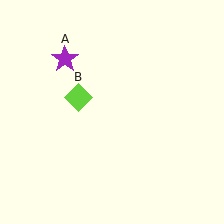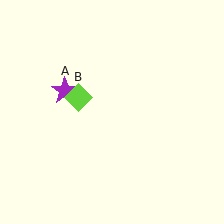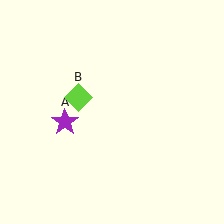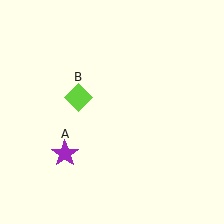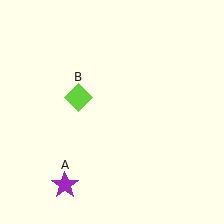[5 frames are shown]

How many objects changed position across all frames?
1 object changed position: purple star (object A).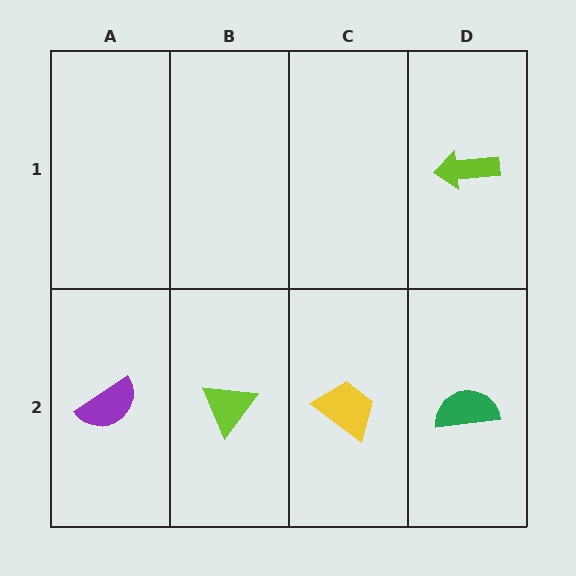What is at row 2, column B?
A lime triangle.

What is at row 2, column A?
A purple semicircle.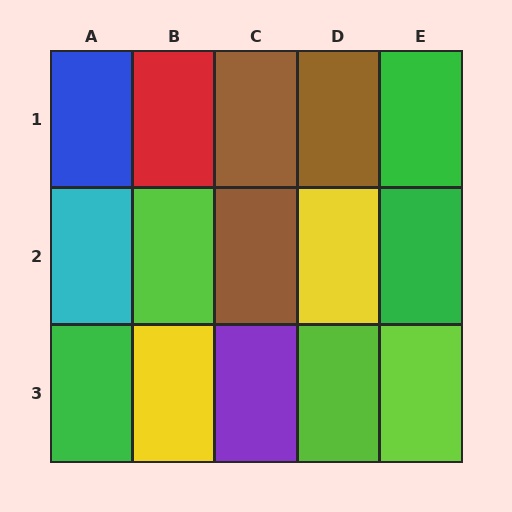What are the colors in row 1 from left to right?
Blue, red, brown, brown, green.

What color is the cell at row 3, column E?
Lime.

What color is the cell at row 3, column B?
Yellow.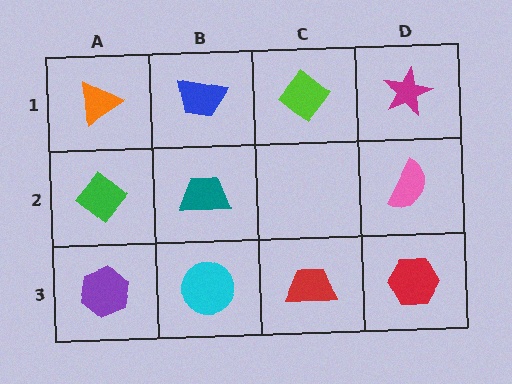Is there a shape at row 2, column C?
No, that cell is empty.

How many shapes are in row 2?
3 shapes.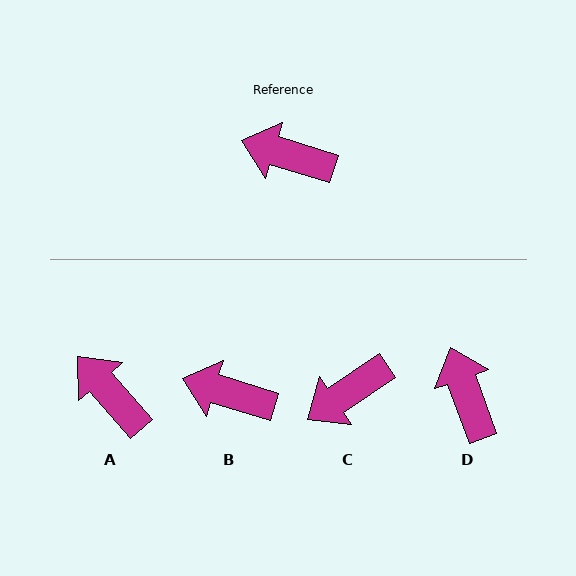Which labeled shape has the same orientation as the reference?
B.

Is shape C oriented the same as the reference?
No, it is off by about 51 degrees.